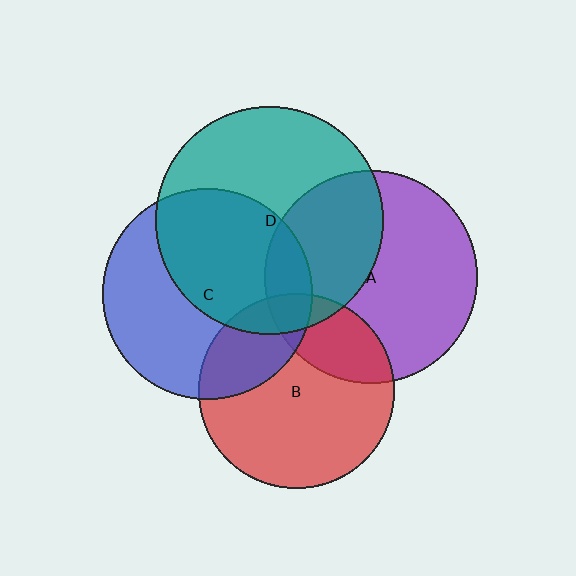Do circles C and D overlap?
Yes.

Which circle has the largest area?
Circle D (teal).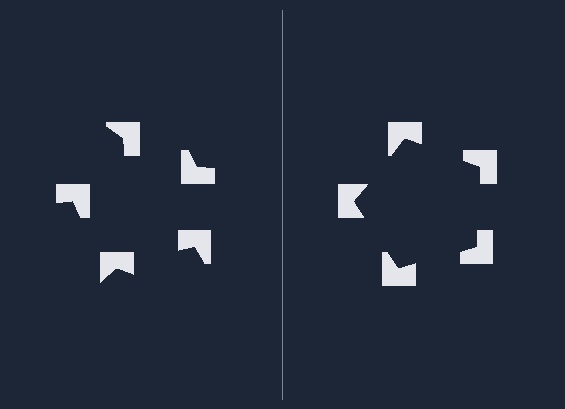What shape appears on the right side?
An illusory pentagon.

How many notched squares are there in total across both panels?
10 — 5 on each side.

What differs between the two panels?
The notched squares are positioned identically on both sides; only the wedge orientations differ. On the right they align to a pentagon; on the left they are misaligned.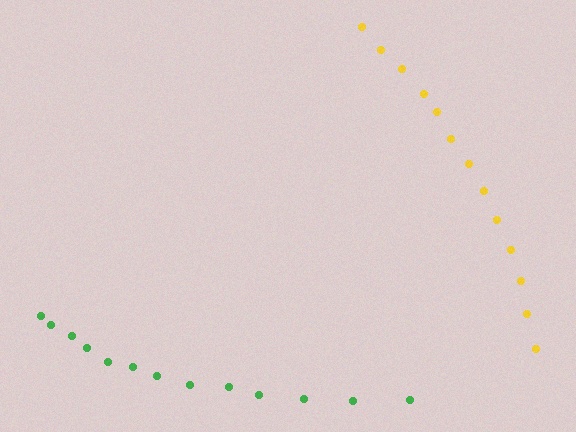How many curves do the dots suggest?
There are 2 distinct paths.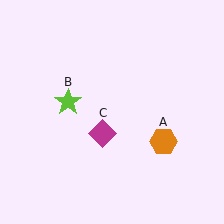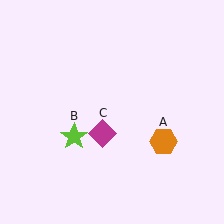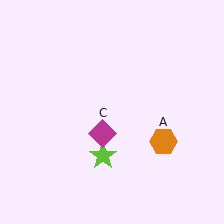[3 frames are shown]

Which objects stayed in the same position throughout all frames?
Orange hexagon (object A) and magenta diamond (object C) remained stationary.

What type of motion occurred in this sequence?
The lime star (object B) rotated counterclockwise around the center of the scene.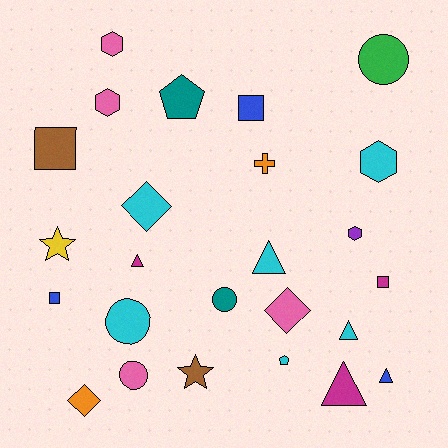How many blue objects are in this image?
There are 3 blue objects.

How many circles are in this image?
There are 4 circles.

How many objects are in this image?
There are 25 objects.